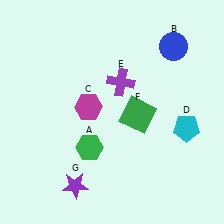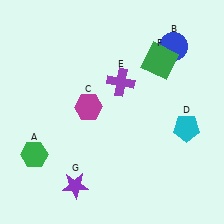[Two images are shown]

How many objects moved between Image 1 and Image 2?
2 objects moved between the two images.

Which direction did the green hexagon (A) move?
The green hexagon (A) moved left.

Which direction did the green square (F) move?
The green square (F) moved up.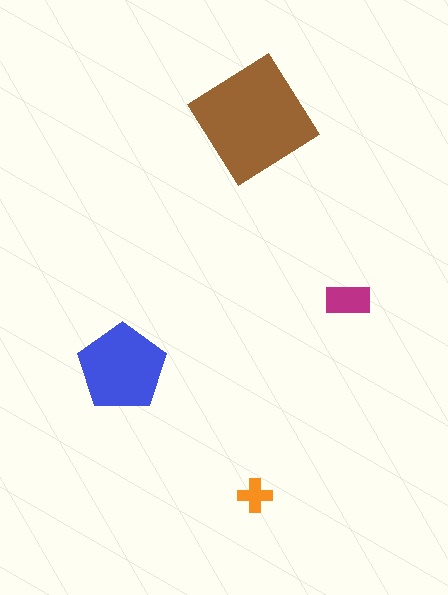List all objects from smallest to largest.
The orange cross, the magenta rectangle, the blue pentagon, the brown diamond.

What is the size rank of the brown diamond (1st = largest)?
1st.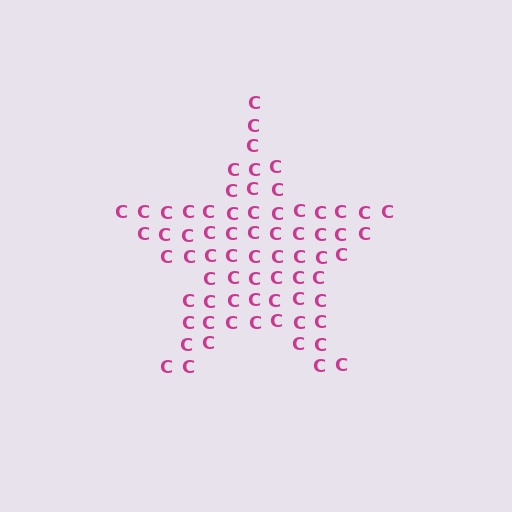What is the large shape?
The large shape is a star.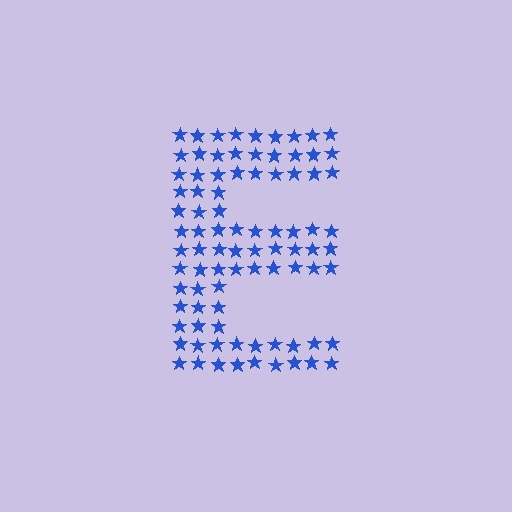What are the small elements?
The small elements are stars.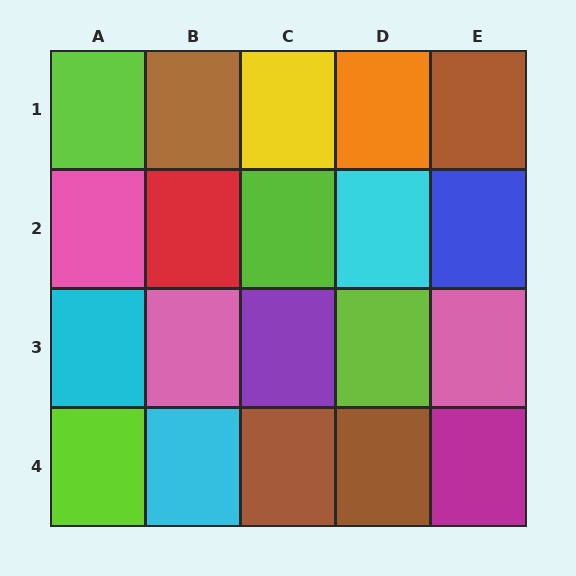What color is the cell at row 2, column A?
Pink.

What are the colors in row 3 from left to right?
Cyan, pink, purple, lime, pink.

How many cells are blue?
1 cell is blue.